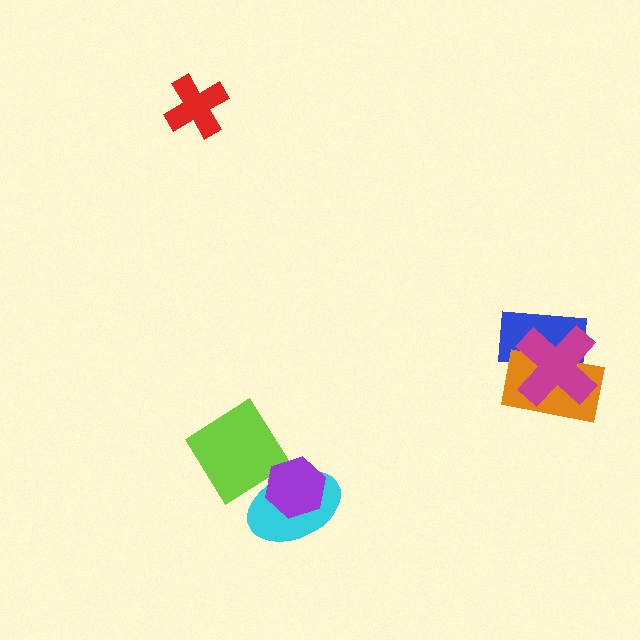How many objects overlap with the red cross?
0 objects overlap with the red cross.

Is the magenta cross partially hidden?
No, no other shape covers it.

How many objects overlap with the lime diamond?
1 object overlaps with the lime diamond.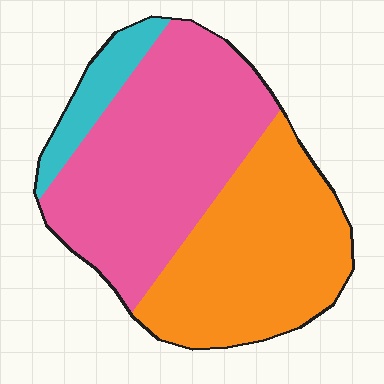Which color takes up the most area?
Pink, at roughly 50%.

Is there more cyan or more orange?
Orange.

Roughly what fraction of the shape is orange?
Orange covers roughly 40% of the shape.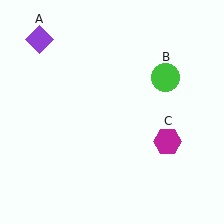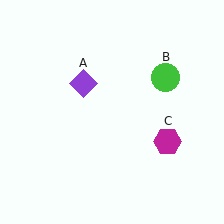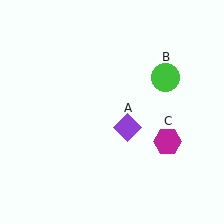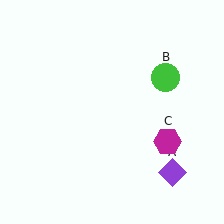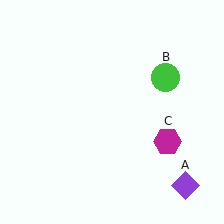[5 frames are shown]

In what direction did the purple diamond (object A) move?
The purple diamond (object A) moved down and to the right.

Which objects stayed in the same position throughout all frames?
Green circle (object B) and magenta hexagon (object C) remained stationary.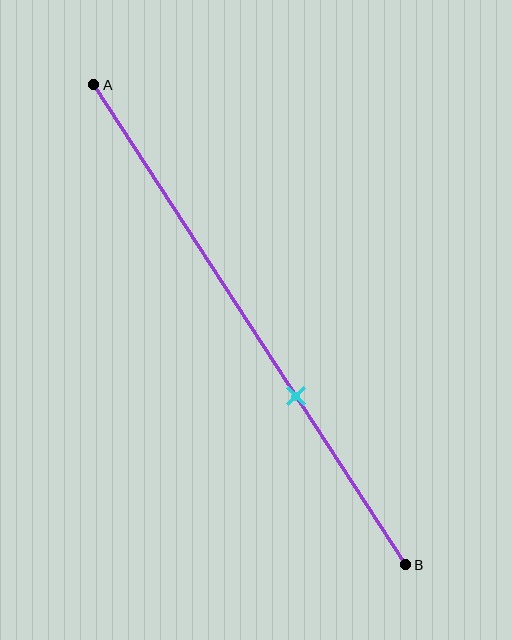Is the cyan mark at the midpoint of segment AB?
No, the mark is at about 65% from A, not at the 50% midpoint.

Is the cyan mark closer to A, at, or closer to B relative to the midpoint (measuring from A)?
The cyan mark is closer to point B than the midpoint of segment AB.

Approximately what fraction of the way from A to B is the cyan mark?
The cyan mark is approximately 65% of the way from A to B.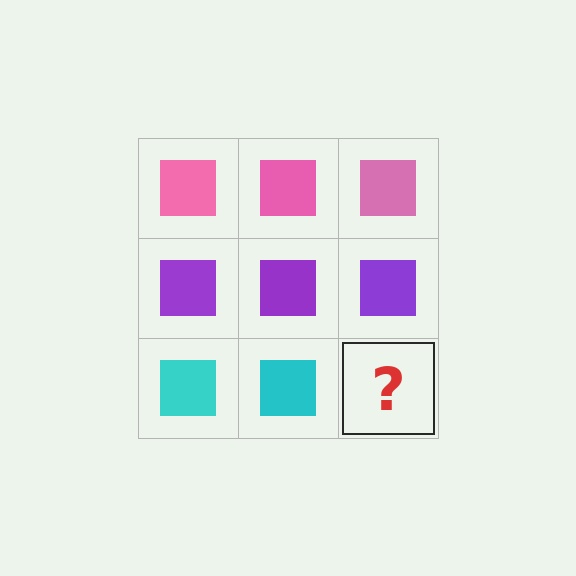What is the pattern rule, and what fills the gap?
The rule is that each row has a consistent color. The gap should be filled with a cyan square.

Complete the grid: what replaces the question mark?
The question mark should be replaced with a cyan square.